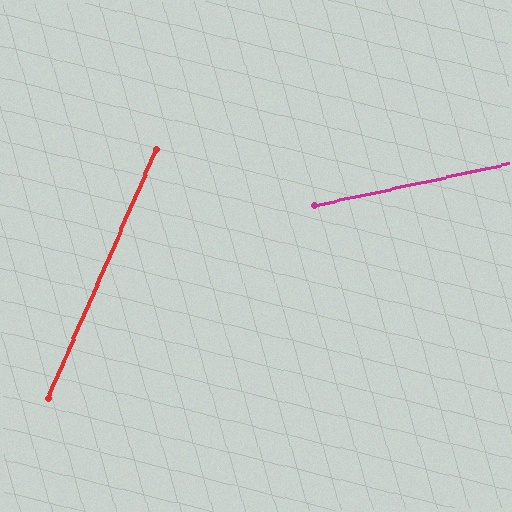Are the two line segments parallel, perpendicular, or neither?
Neither parallel nor perpendicular — they differ by about 54°.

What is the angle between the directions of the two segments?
Approximately 54 degrees.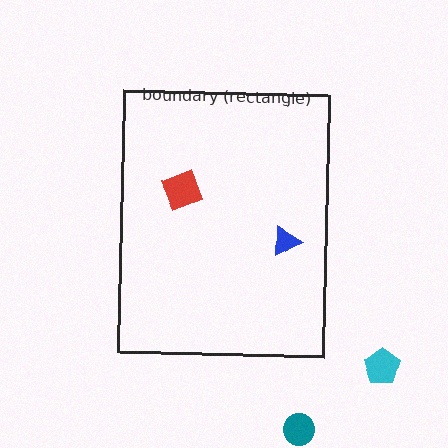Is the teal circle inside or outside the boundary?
Outside.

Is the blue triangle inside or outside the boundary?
Inside.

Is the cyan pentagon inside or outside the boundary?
Outside.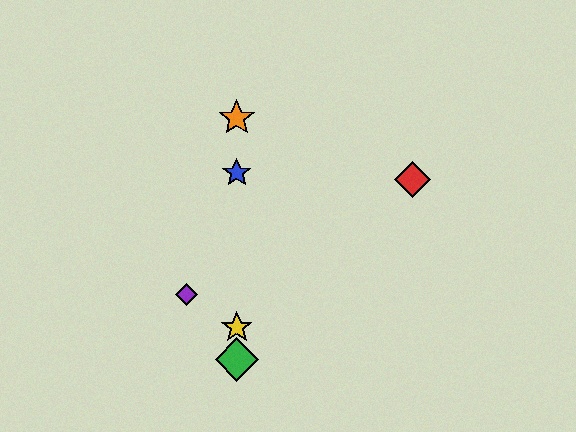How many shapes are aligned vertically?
4 shapes (the blue star, the green diamond, the yellow star, the orange star) are aligned vertically.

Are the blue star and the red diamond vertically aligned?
No, the blue star is at x≈237 and the red diamond is at x≈413.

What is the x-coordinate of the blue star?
The blue star is at x≈237.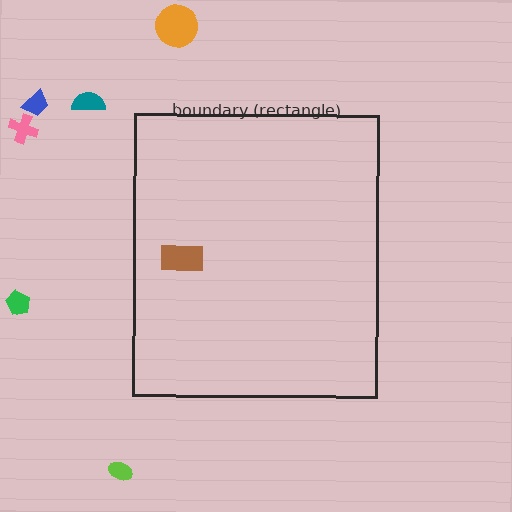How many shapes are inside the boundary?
1 inside, 6 outside.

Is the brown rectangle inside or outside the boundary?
Inside.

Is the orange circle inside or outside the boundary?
Outside.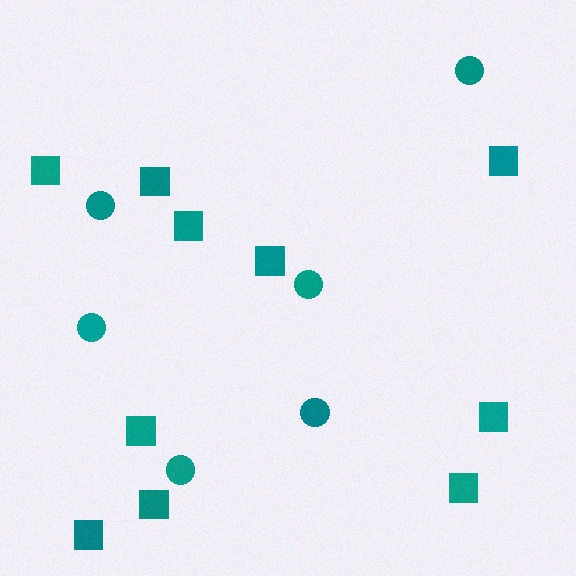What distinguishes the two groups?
There are 2 groups: one group of circles (6) and one group of squares (10).